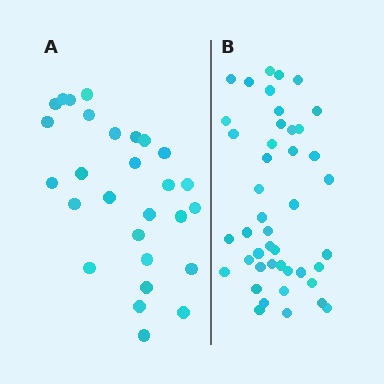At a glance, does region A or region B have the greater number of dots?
Region B (the right region) has more dots.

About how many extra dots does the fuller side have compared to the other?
Region B has approximately 15 more dots than region A.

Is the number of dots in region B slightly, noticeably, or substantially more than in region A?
Region B has substantially more. The ratio is roughly 1.6 to 1.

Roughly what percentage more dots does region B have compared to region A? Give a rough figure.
About 55% more.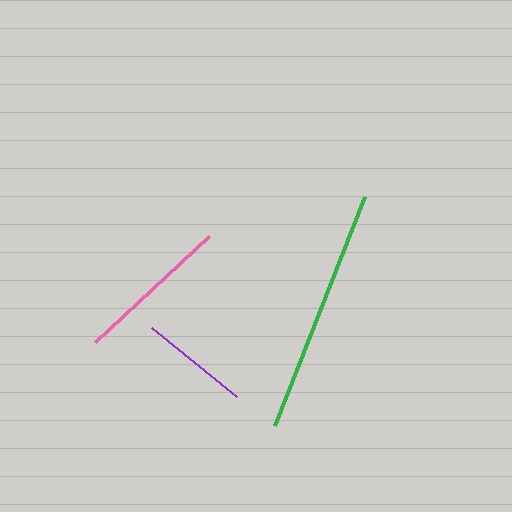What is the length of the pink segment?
The pink segment is approximately 156 pixels long.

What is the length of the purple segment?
The purple segment is approximately 109 pixels long.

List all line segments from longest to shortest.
From longest to shortest: green, pink, purple.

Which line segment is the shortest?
The purple line is the shortest at approximately 109 pixels.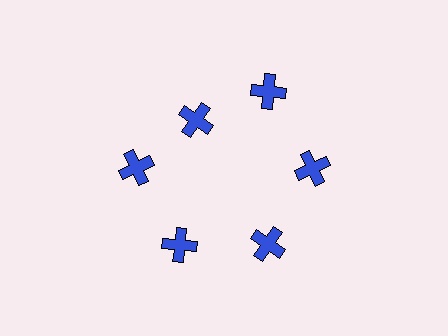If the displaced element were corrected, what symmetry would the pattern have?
It would have 6-fold rotational symmetry — the pattern would map onto itself every 60 degrees.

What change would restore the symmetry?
The symmetry would be restored by moving it outward, back onto the ring so that all 6 crosses sit at equal angles and equal distance from the center.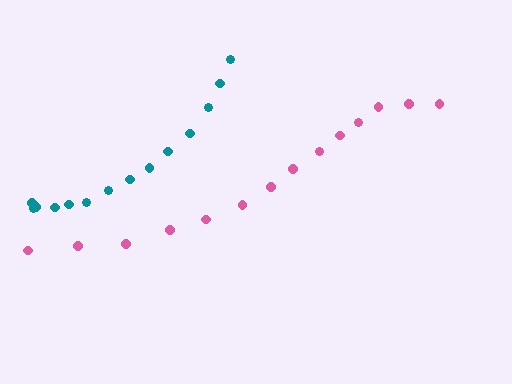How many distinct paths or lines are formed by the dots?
There are 2 distinct paths.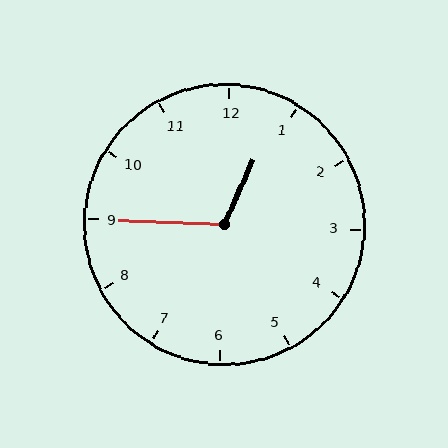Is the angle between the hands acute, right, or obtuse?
It is obtuse.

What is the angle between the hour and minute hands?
Approximately 112 degrees.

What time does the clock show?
12:45.